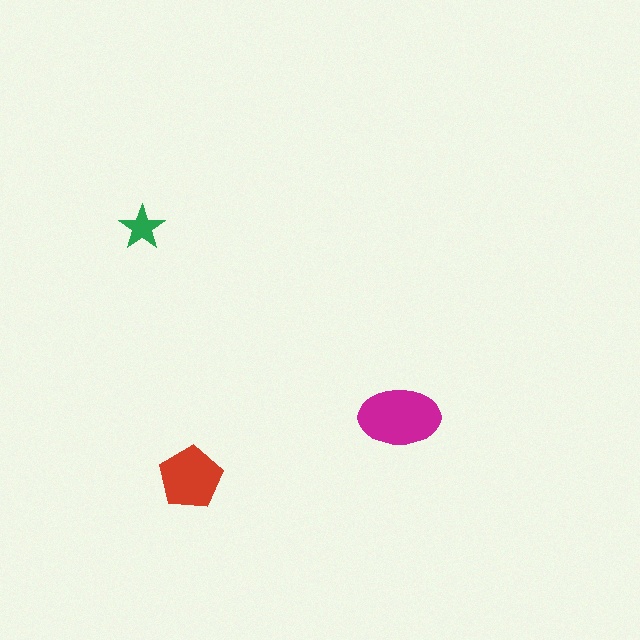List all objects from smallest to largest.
The green star, the red pentagon, the magenta ellipse.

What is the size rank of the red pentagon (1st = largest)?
2nd.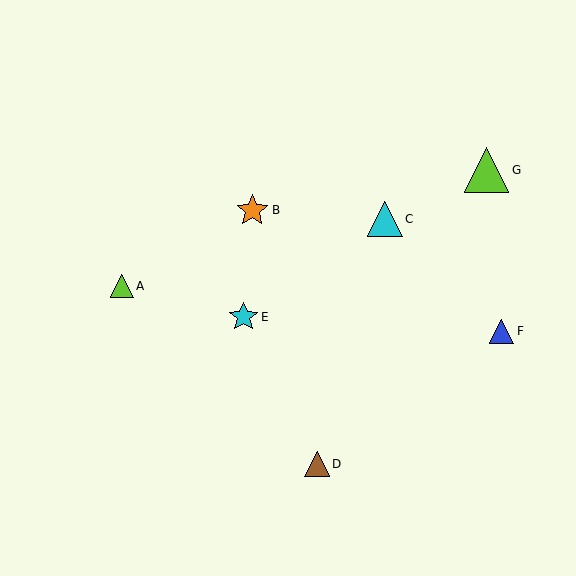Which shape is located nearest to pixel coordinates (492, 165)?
The lime triangle (labeled G) at (486, 170) is nearest to that location.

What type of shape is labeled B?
Shape B is an orange star.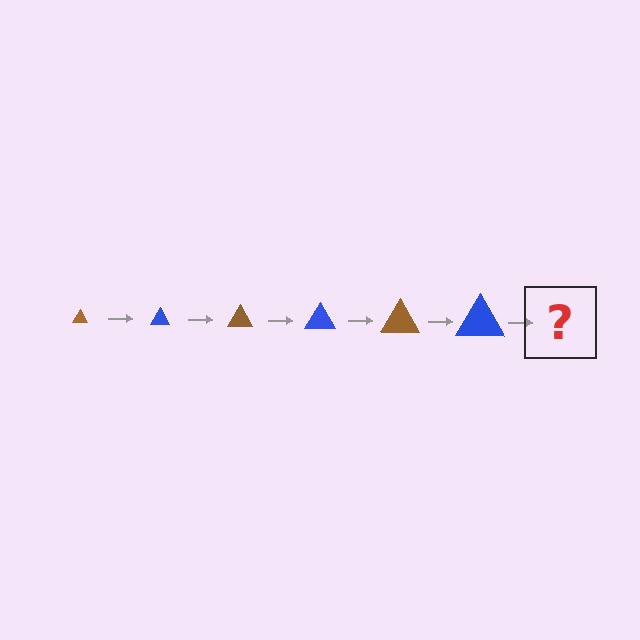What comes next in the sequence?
The next element should be a brown triangle, larger than the previous one.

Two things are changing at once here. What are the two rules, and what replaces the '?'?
The two rules are that the triangle grows larger each step and the color cycles through brown and blue. The '?' should be a brown triangle, larger than the previous one.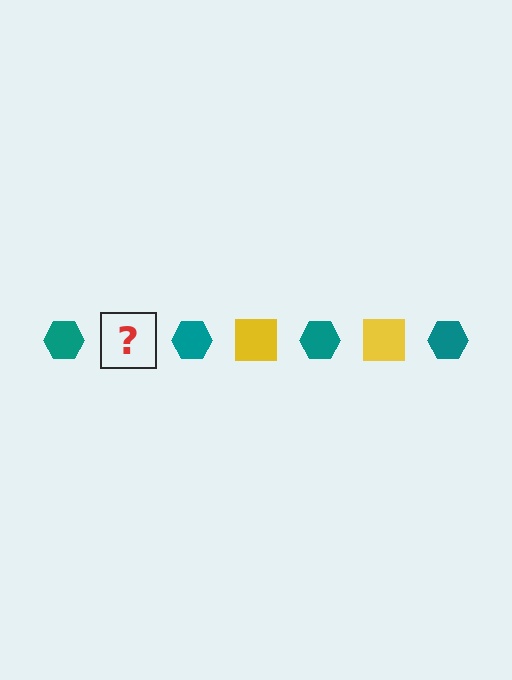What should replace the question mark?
The question mark should be replaced with a yellow square.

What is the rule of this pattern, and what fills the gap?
The rule is that the pattern alternates between teal hexagon and yellow square. The gap should be filled with a yellow square.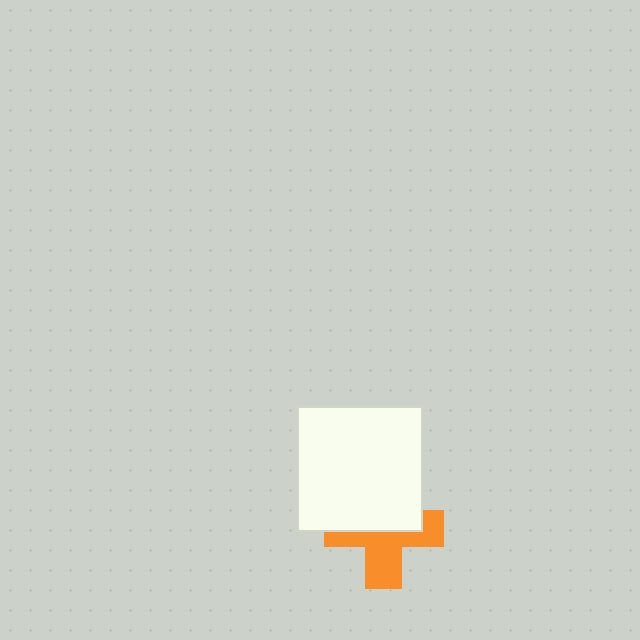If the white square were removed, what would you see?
You would see the complete orange cross.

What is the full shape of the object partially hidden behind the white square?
The partially hidden object is an orange cross.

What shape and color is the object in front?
The object in front is a white square.